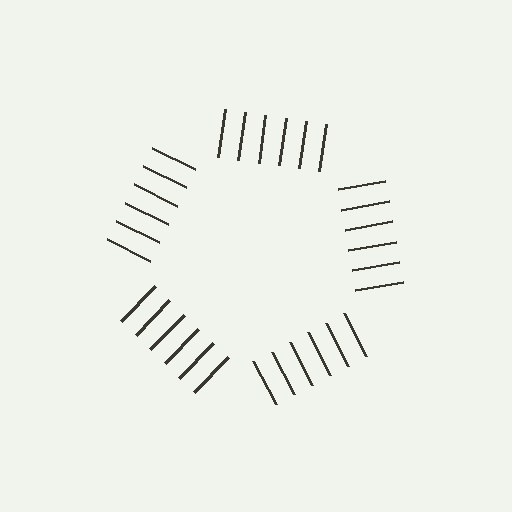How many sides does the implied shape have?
5 sides — the line-ends trace a pentagon.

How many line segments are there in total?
30 — 6 along each of the 5 edges.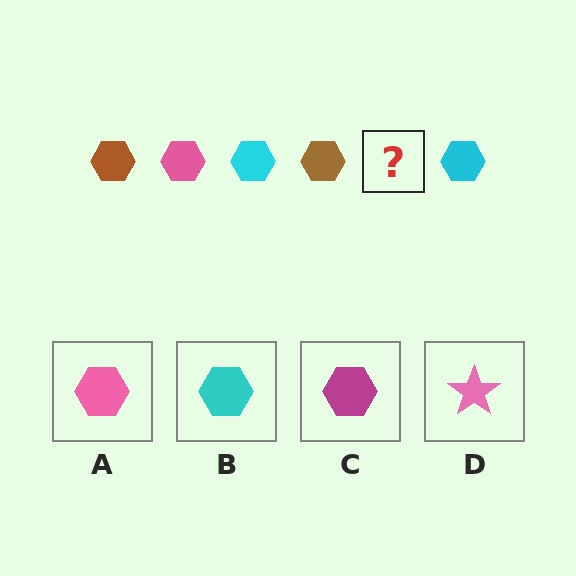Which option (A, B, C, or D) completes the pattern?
A.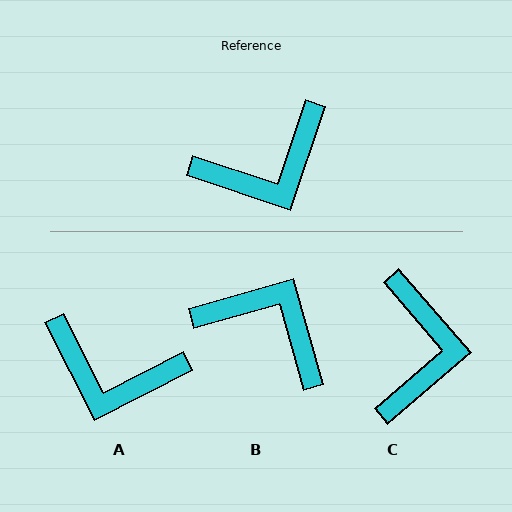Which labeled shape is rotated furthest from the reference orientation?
B, about 124 degrees away.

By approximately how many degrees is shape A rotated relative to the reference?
Approximately 44 degrees clockwise.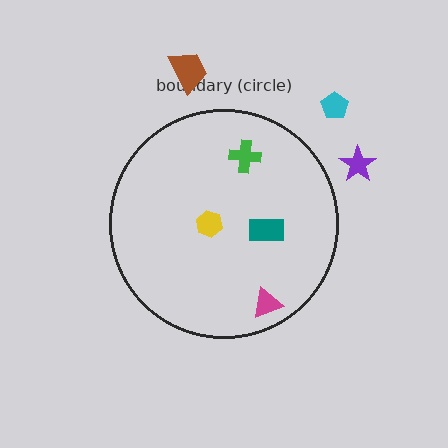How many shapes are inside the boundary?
4 inside, 3 outside.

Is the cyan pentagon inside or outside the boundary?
Outside.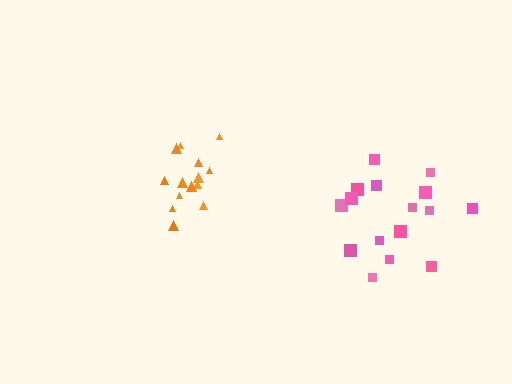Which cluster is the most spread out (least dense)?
Pink.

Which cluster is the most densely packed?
Orange.